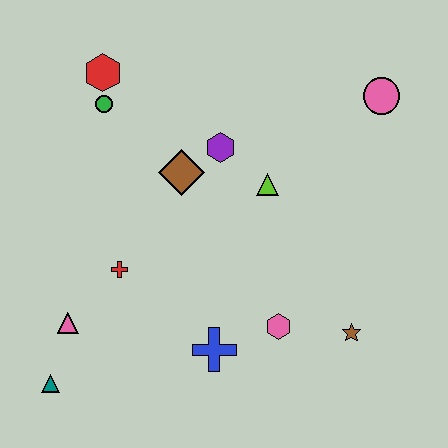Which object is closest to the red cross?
The pink triangle is closest to the red cross.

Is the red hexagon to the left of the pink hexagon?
Yes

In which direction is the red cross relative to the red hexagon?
The red cross is below the red hexagon.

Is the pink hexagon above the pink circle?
No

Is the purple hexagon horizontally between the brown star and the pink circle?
No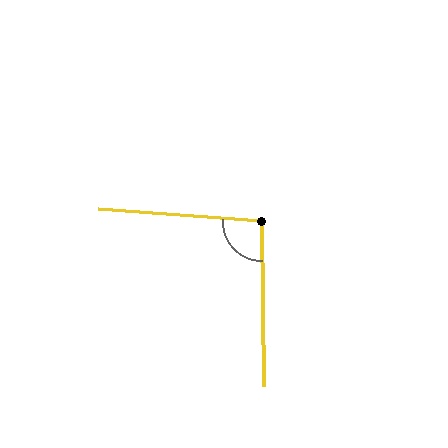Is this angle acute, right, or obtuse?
It is approximately a right angle.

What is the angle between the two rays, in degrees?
Approximately 95 degrees.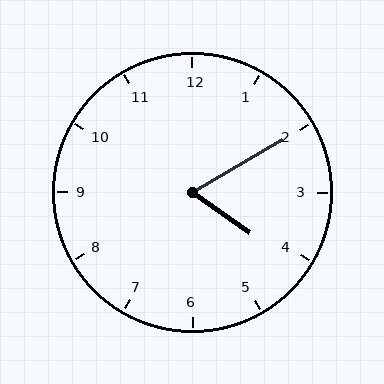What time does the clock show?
4:10.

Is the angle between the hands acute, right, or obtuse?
It is acute.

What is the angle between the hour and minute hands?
Approximately 65 degrees.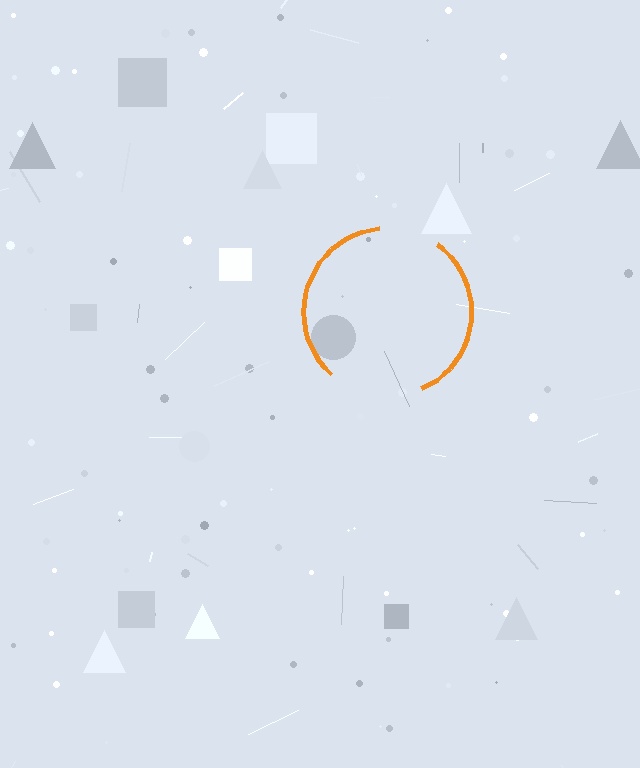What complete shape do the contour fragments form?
The contour fragments form a circle.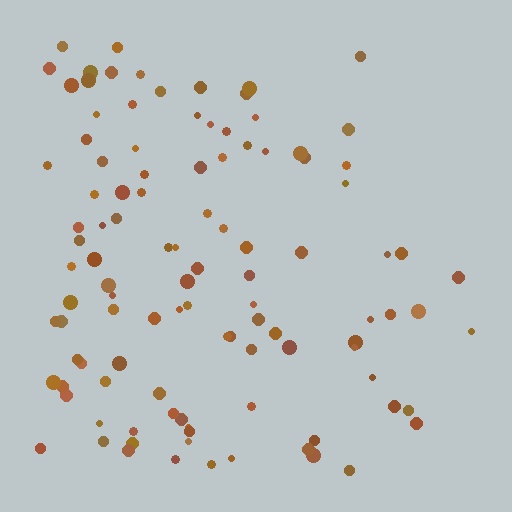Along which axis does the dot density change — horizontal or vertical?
Horizontal.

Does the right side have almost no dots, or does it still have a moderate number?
Still a moderate number, just noticeably fewer than the left.